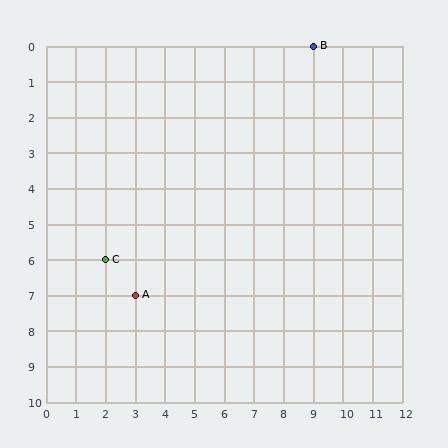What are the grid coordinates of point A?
Point A is at grid coordinates (3, 7).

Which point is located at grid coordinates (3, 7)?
Point A is at (3, 7).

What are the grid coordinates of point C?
Point C is at grid coordinates (2, 6).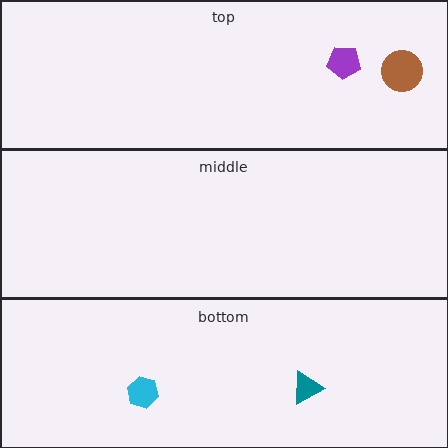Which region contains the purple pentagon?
The top region.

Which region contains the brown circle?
The top region.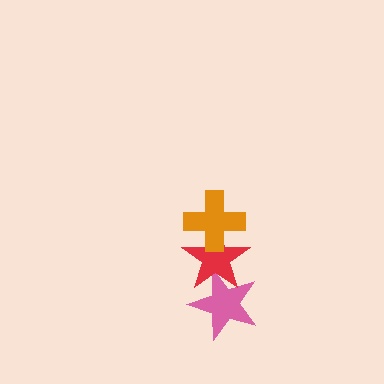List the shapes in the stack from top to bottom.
From top to bottom: the orange cross, the red star, the pink star.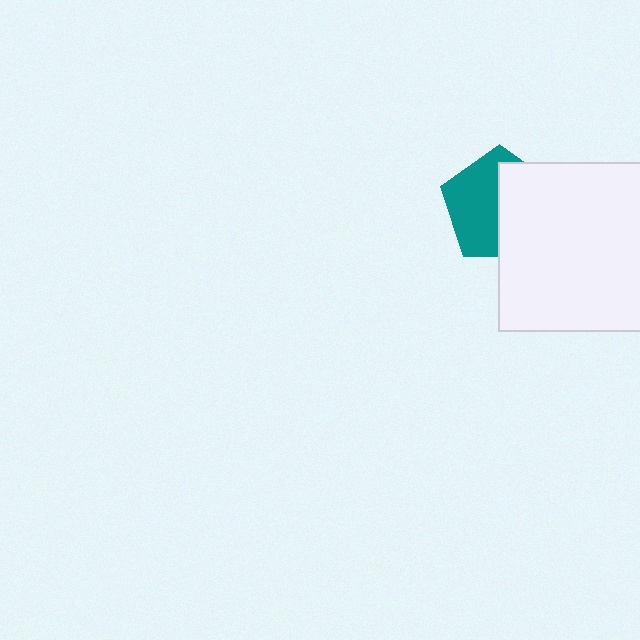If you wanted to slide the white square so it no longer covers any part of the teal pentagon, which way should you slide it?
Slide it right — that is the most direct way to separate the two shapes.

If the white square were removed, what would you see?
You would see the complete teal pentagon.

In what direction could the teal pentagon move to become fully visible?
The teal pentagon could move left. That would shift it out from behind the white square entirely.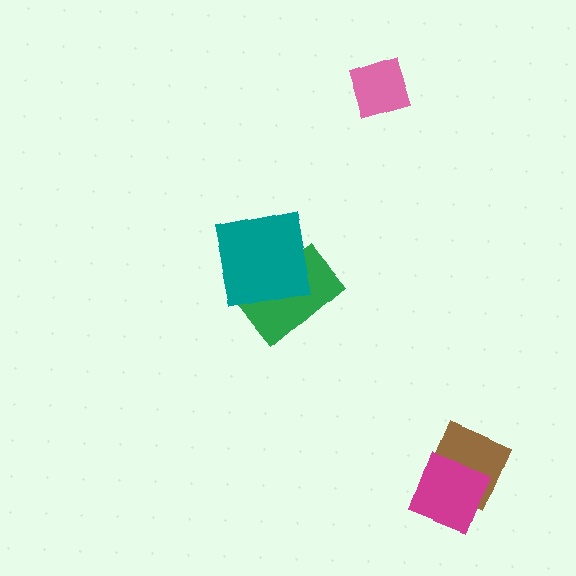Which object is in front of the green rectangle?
The teal square is in front of the green rectangle.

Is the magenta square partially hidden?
No, no other shape covers it.